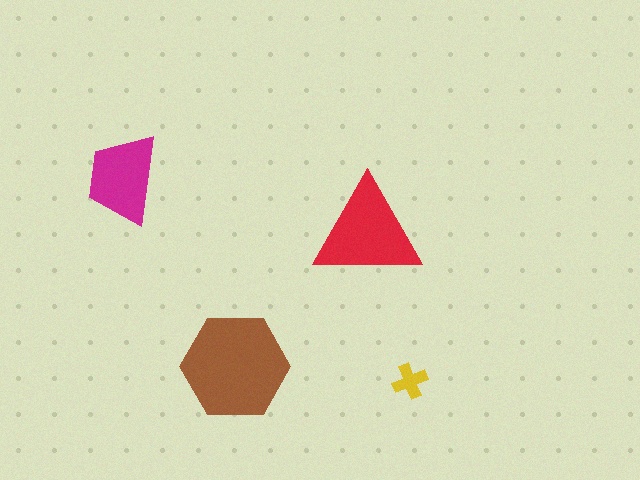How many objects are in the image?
There are 4 objects in the image.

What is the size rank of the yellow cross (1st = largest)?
4th.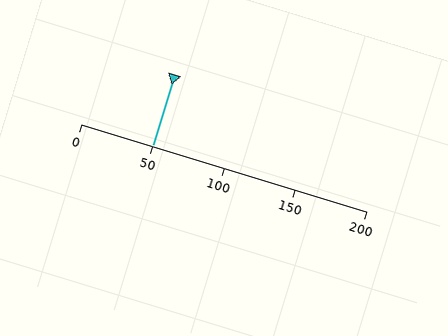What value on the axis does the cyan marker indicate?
The marker indicates approximately 50.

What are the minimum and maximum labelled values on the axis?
The axis runs from 0 to 200.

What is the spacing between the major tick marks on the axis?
The major ticks are spaced 50 apart.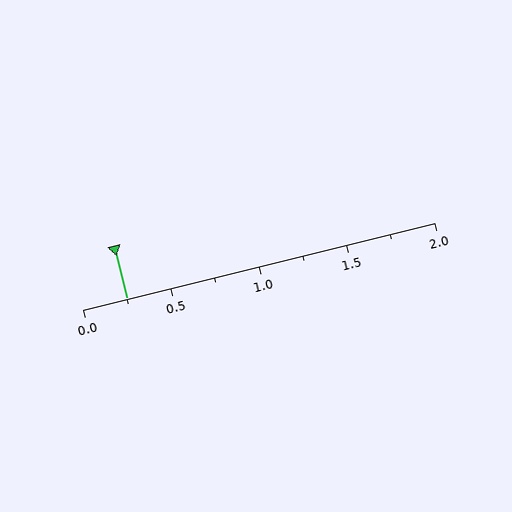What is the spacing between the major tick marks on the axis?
The major ticks are spaced 0.5 apart.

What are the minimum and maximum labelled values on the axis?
The axis runs from 0.0 to 2.0.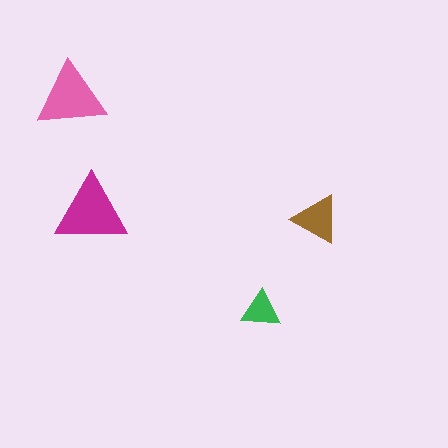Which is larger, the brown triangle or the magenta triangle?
The magenta one.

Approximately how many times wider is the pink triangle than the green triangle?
About 1.5 times wider.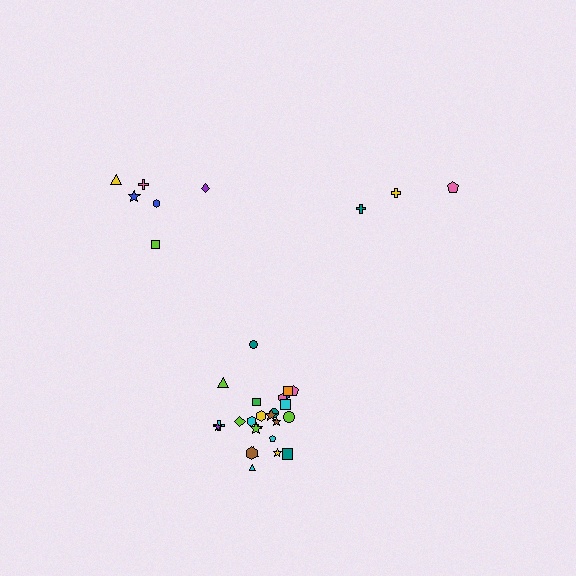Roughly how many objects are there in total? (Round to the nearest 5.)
Roughly 35 objects in total.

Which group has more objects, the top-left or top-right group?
The top-left group.